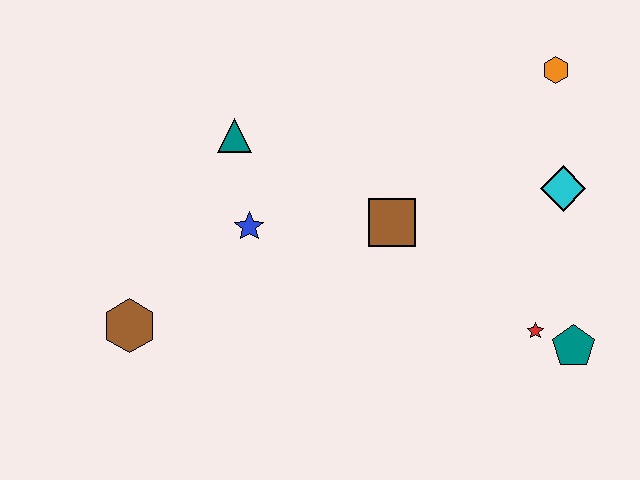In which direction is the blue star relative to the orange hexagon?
The blue star is to the left of the orange hexagon.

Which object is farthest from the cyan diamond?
The brown hexagon is farthest from the cyan diamond.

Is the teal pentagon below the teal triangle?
Yes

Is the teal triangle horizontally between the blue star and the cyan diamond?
No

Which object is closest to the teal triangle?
The blue star is closest to the teal triangle.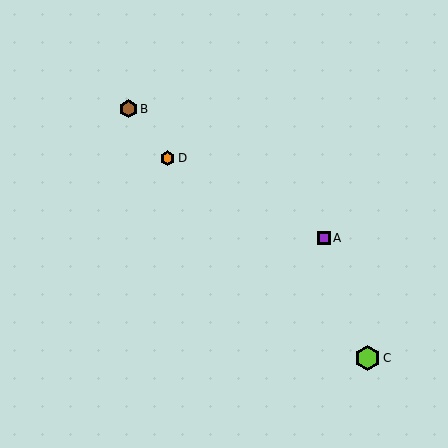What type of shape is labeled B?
Shape B is a brown hexagon.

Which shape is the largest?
The lime hexagon (labeled C) is the largest.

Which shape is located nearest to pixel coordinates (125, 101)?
The brown hexagon (labeled B) at (128, 109) is nearest to that location.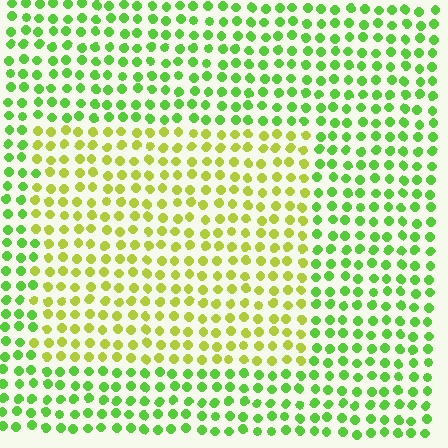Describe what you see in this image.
The image is filled with small lime elements in a uniform arrangement. A rectangle-shaped region is visible where the elements are tinted to a slightly different hue, forming a subtle color boundary.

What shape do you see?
I see a rectangle.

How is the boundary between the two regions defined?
The boundary is defined purely by a slight shift in hue (about 37 degrees). Spacing, size, and orientation are identical on both sides.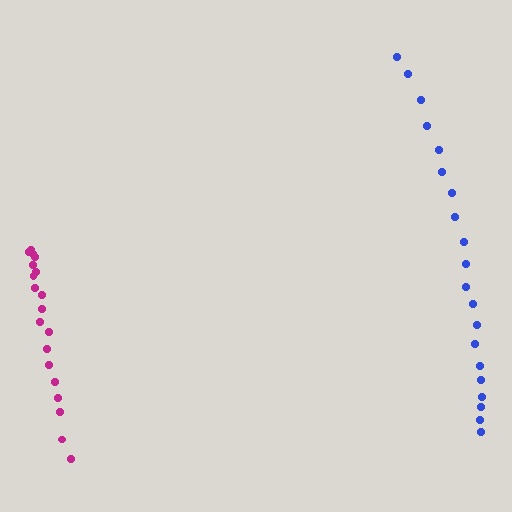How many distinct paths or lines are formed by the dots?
There are 2 distinct paths.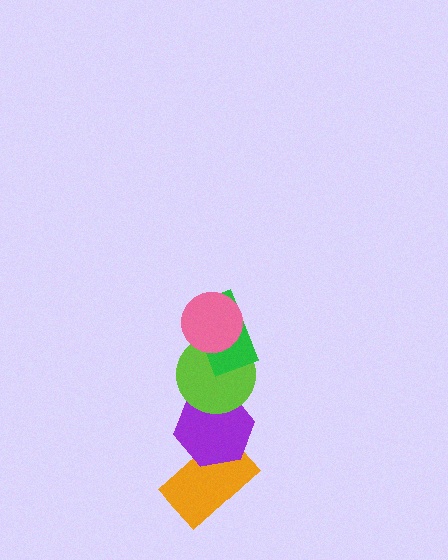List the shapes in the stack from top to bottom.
From top to bottom: the pink circle, the green rectangle, the lime circle, the purple hexagon, the orange rectangle.